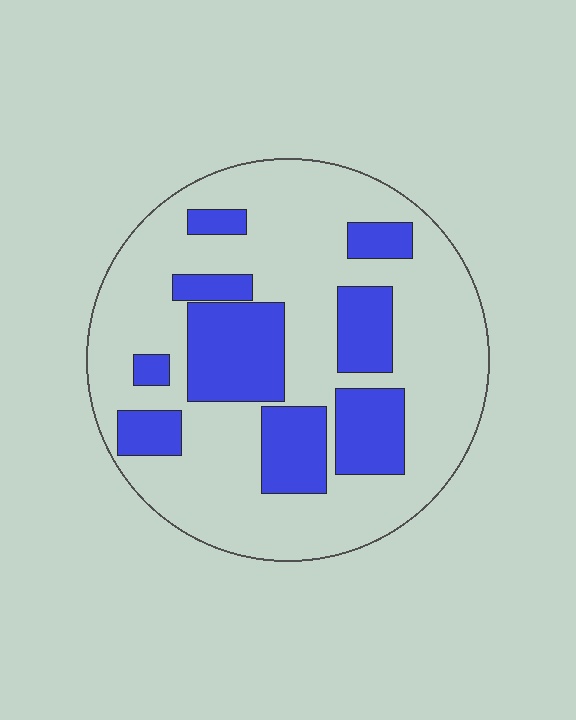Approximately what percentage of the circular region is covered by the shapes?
Approximately 30%.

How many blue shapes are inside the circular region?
9.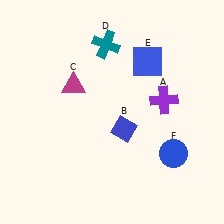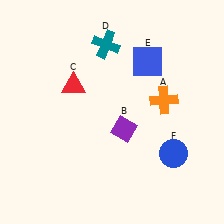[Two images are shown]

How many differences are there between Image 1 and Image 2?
There are 3 differences between the two images.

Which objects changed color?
A changed from purple to orange. B changed from blue to purple. C changed from magenta to red.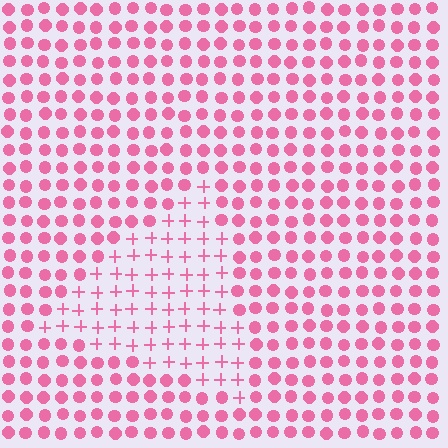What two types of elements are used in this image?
The image uses plus signs inside the triangle region and circles outside it.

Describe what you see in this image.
The image is filled with small pink elements arranged in a uniform grid. A triangle-shaped region contains plus signs, while the surrounding area contains circles. The boundary is defined purely by the change in element shape.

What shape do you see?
I see a triangle.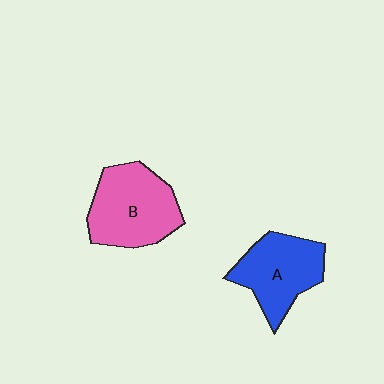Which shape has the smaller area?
Shape A (blue).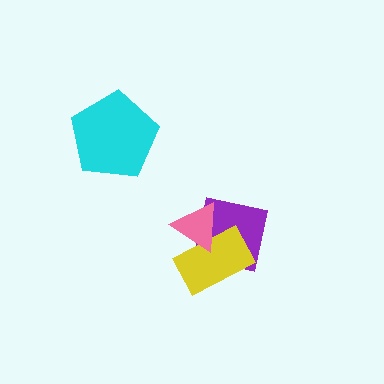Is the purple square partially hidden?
Yes, it is partially covered by another shape.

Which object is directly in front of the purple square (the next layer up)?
The yellow rectangle is directly in front of the purple square.